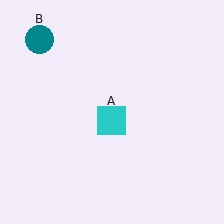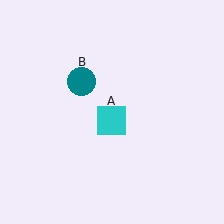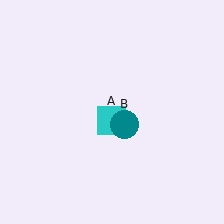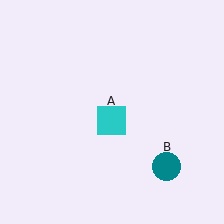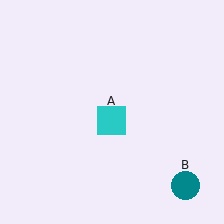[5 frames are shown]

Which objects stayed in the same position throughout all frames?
Cyan square (object A) remained stationary.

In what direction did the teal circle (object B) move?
The teal circle (object B) moved down and to the right.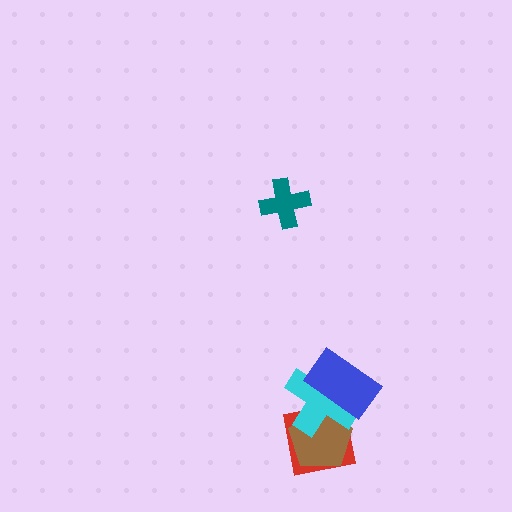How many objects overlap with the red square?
2 objects overlap with the red square.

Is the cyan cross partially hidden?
Yes, it is partially covered by another shape.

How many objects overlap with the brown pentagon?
3 objects overlap with the brown pentagon.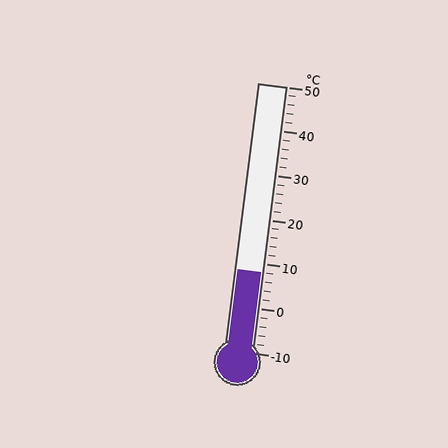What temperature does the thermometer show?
The thermometer shows approximately 8°C.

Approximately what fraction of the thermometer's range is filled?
The thermometer is filled to approximately 30% of its range.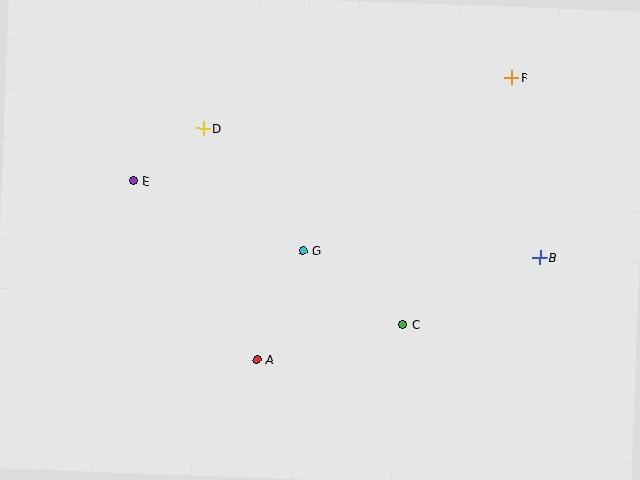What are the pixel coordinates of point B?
Point B is at (540, 257).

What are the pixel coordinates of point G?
Point G is at (303, 250).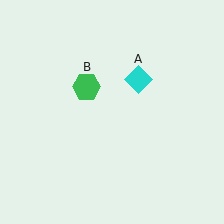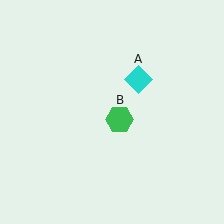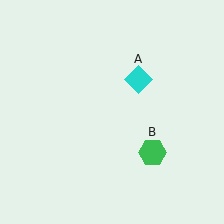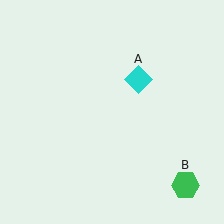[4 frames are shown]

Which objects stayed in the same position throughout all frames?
Cyan diamond (object A) remained stationary.